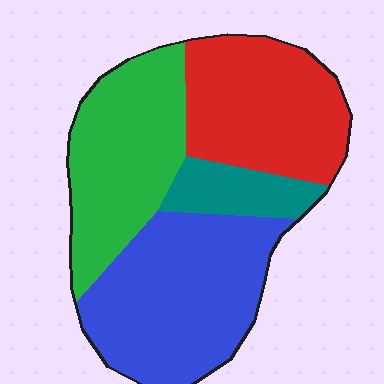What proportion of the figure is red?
Red takes up between a quarter and a half of the figure.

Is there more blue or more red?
Blue.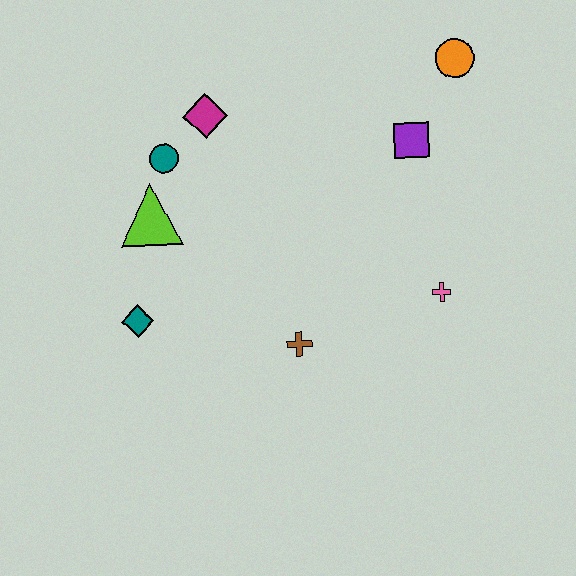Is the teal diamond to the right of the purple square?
No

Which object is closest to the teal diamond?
The lime triangle is closest to the teal diamond.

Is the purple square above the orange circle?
No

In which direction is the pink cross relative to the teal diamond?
The pink cross is to the right of the teal diamond.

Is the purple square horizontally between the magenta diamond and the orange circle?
Yes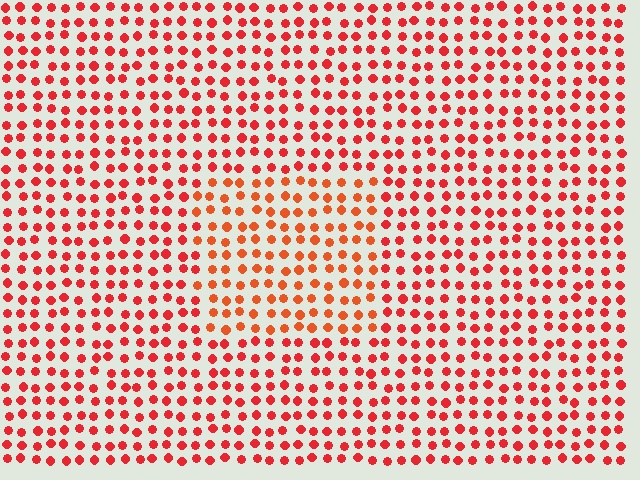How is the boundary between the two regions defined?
The boundary is defined purely by a slight shift in hue (about 19 degrees). Spacing, size, and orientation are identical on both sides.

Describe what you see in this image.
The image is filled with small red elements in a uniform arrangement. A rectangle-shaped region is visible where the elements are tinted to a slightly different hue, forming a subtle color boundary.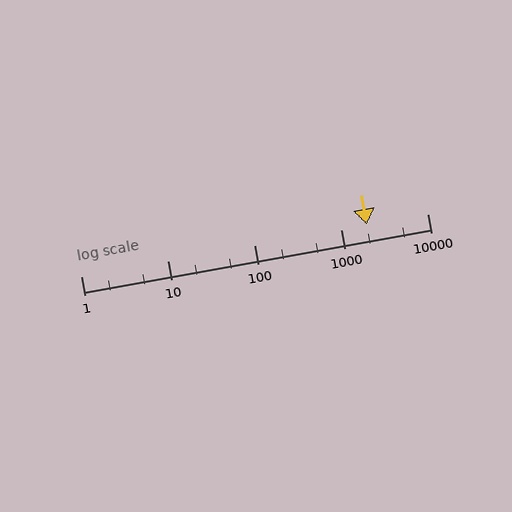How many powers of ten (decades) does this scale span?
The scale spans 4 decades, from 1 to 10000.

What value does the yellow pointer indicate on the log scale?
The pointer indicates approximately 2000.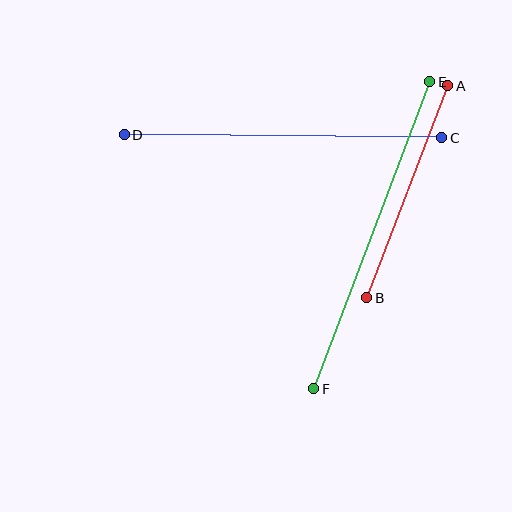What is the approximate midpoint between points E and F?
The midpoint is at approximately (372, 235) pixels.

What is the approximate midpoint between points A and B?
The midpoint is at approximately (407, 192) pixels.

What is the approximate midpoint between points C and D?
The midpoint is at approximately (283, 136) pixels.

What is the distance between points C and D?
The distance is approximately 318 pixels.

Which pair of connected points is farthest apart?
Points E and F are farthest apart.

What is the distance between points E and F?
The distance is approximately 328 pixels.